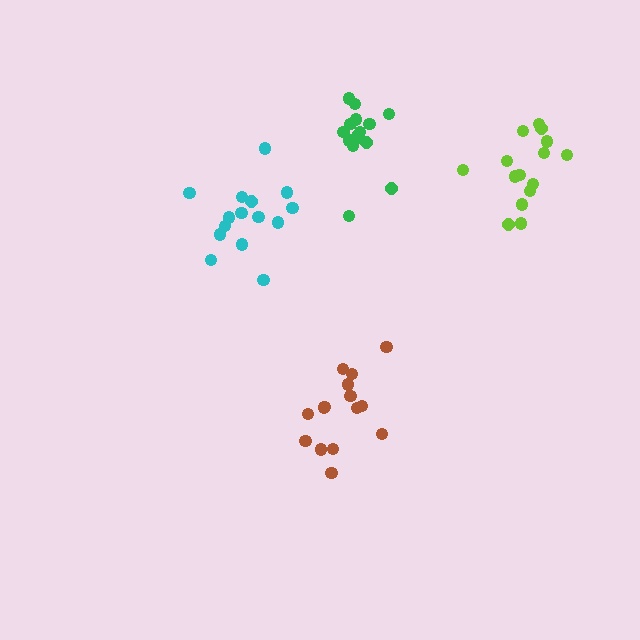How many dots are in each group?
Group 1: 15 dots, Group 2: 15 dots, Group 3: 15 dots, Group 4: 15 dots (60 total).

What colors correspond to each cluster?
The clusters are colored: cyan, lime, green, brown.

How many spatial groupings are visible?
There are 4 spatial groupings.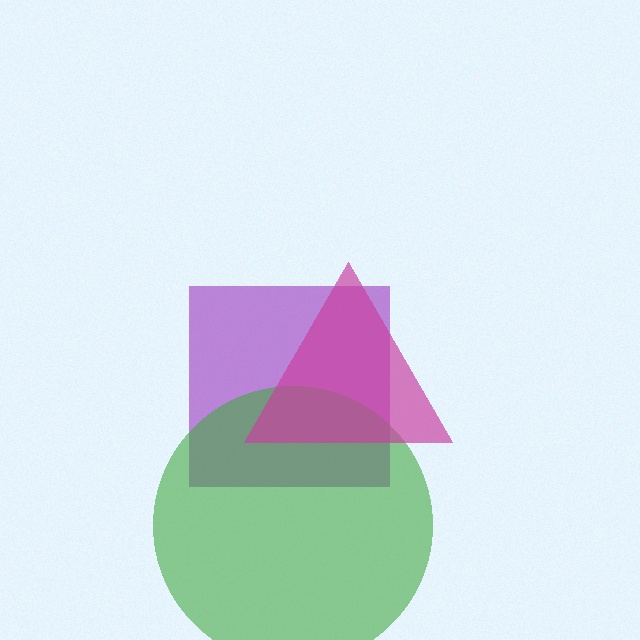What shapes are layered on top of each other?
The layered shapes are: a purple square, a green circle, a magenta triangle.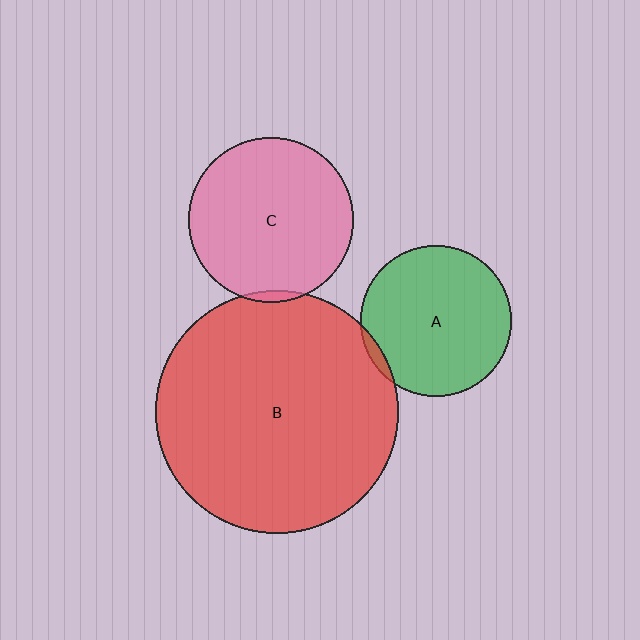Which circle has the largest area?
Circle B (red).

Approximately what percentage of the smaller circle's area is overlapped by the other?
Approximately 5%.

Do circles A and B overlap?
Yes.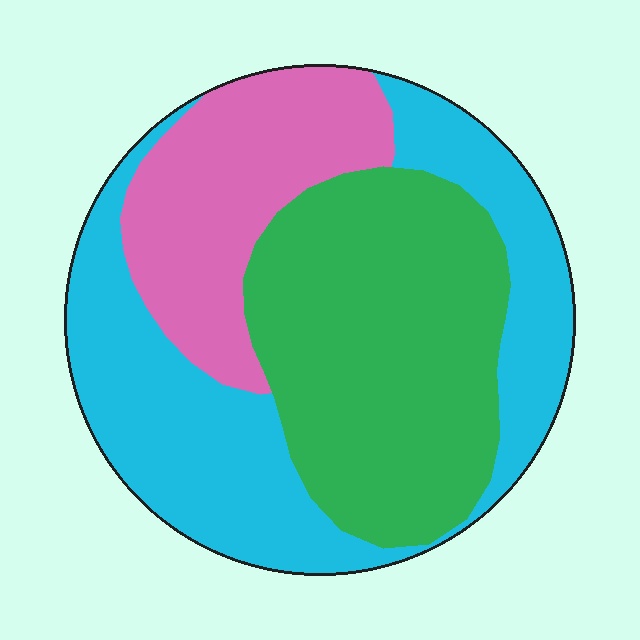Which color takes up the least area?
Pink, at roughly 25%.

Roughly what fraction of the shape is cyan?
Cyan takes up about two fifths (2/5) of the shape.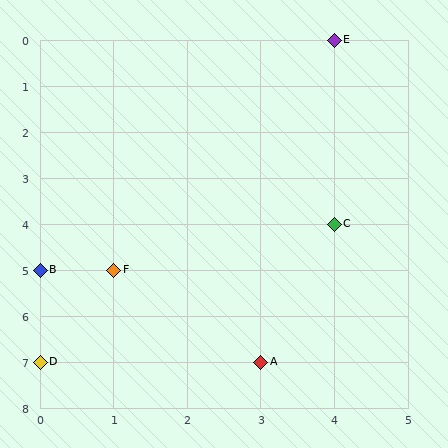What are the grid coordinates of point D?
Point D is at grid coordinates (0, 7).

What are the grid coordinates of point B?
Point B is at grid coordinates (0, 5).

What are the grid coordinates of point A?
Point A is at grid coordinates (3, 7).